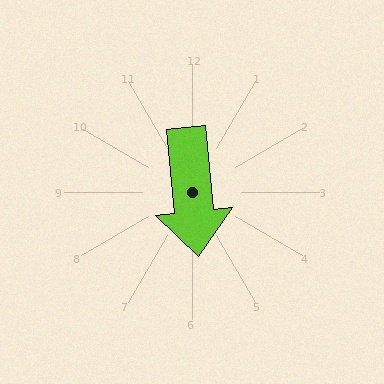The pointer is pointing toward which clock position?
Roughly 6 o'clock.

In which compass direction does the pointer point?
South.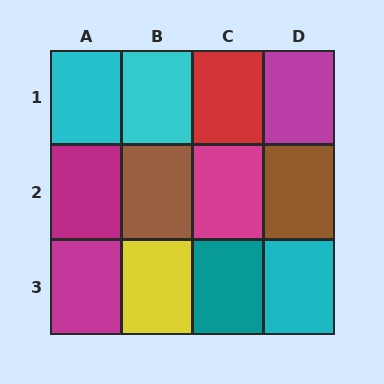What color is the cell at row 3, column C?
Teal.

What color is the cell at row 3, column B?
Yellow.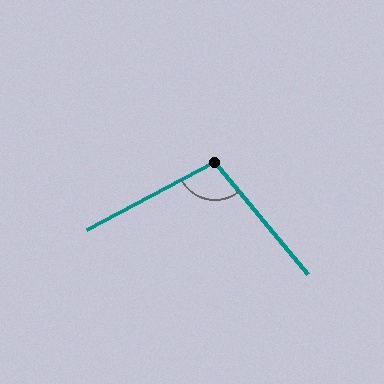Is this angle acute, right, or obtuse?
It is obtuse.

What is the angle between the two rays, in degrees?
Approximately 102 degrees.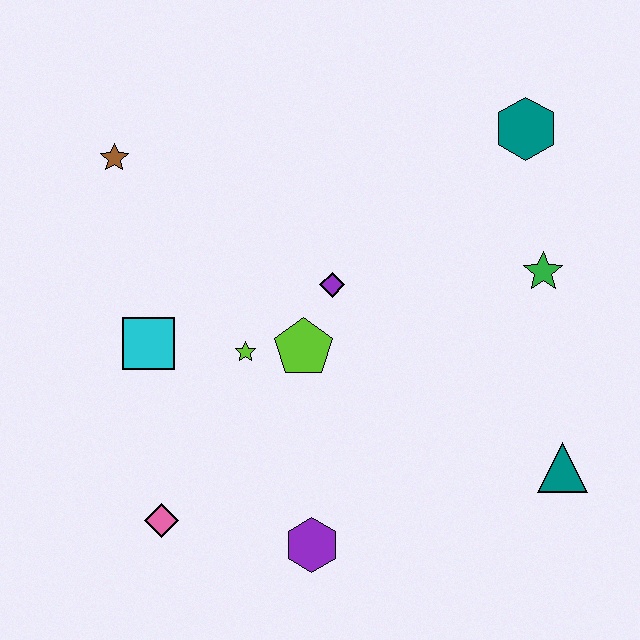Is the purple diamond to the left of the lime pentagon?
No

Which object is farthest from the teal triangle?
The brown star is farthest from the teal triangle.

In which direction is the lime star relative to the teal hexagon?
The lime star is to the left of the teal hexagon.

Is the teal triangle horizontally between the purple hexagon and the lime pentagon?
No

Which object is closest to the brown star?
The cyan square is closest to the brown star.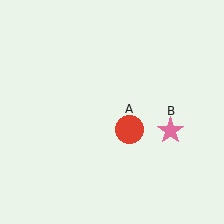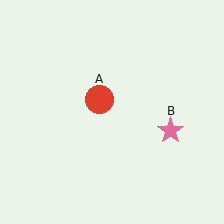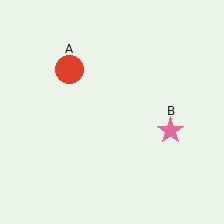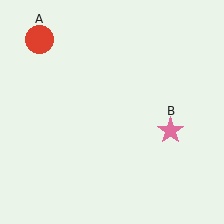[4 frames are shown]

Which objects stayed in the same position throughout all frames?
Pink star (object B) remained stationary.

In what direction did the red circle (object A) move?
The red circle (object A) moved up and to the left.